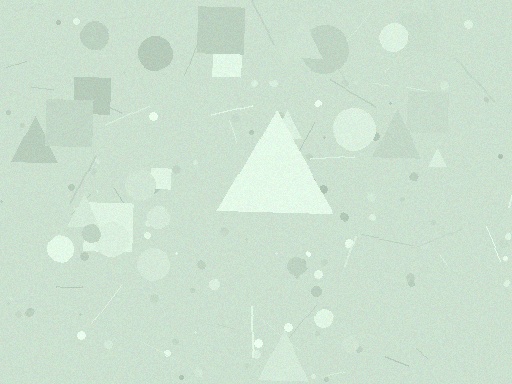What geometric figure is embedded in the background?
A triangle is embedded in the background.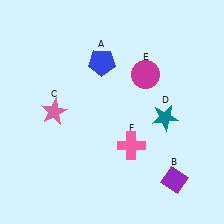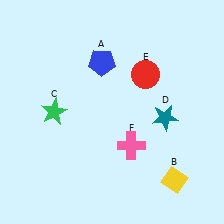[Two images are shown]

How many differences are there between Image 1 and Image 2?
There are 3 differences between the two images.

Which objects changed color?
B changed from purple to yellow. C changed from pink to green. E changed from magenta to red.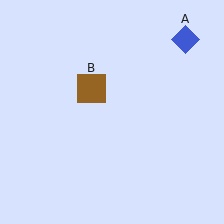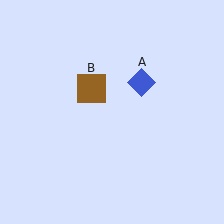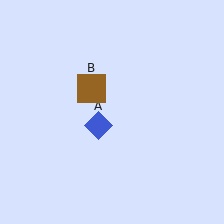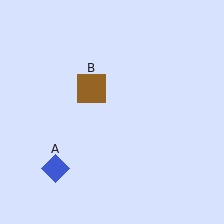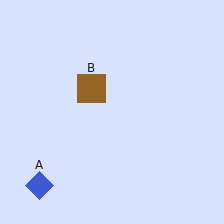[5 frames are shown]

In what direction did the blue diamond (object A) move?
The blue diamond (object A) moved down and to the left.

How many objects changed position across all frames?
1 object changed position: blue diamond (object A).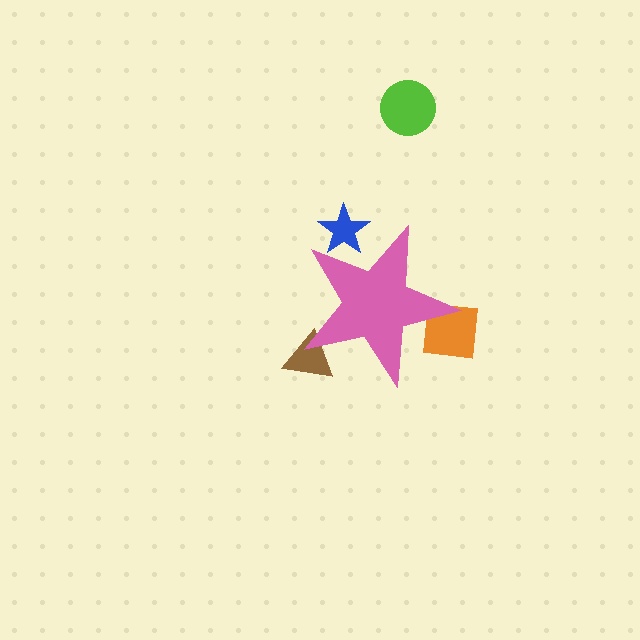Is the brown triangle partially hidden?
Yes, the brown triangle is partially hidden behind the pink star.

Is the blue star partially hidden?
Yes, the blue star is partially hidden behind the pink star.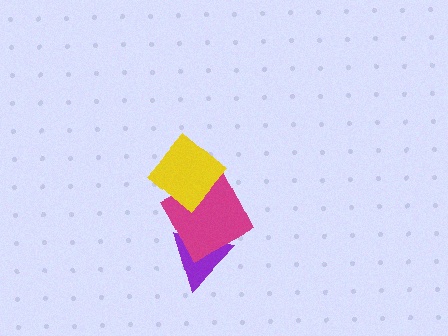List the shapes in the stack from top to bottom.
From top to bottom: the yellow diamond, the magenta square, the purple triangle.